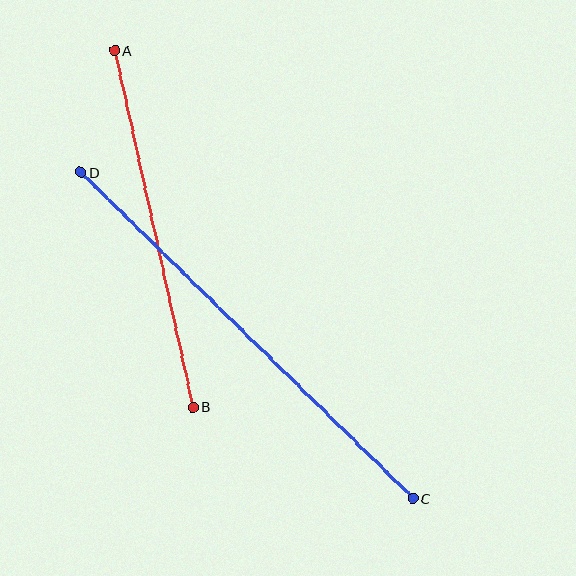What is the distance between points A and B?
The distance is approximately 365 pixels.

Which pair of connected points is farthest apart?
Points C and D are farthest apart.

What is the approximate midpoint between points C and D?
The midpoint is at approximately (247, 335) pixels.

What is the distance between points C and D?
The distance is approximately 465 pixels.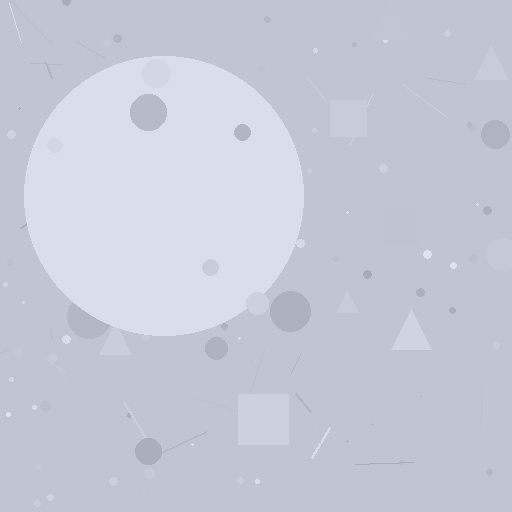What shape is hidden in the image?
A circle is hidden in the image.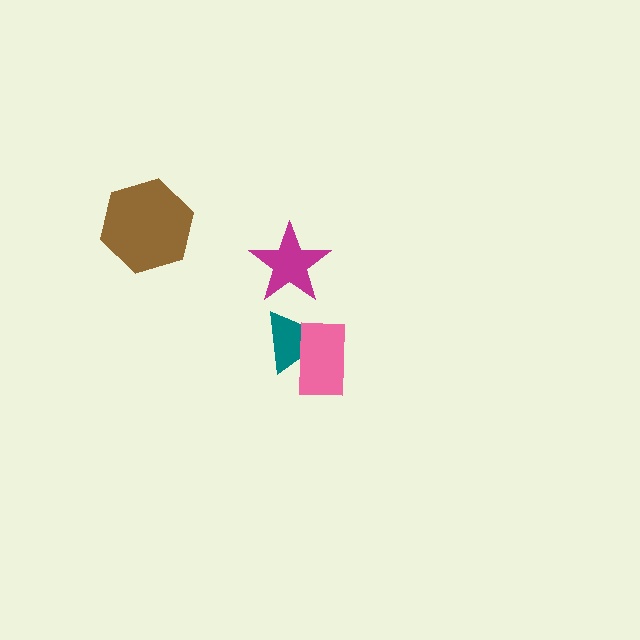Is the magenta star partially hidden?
No, no other shape covers it.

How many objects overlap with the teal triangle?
1 object overlaps with the teal triangle.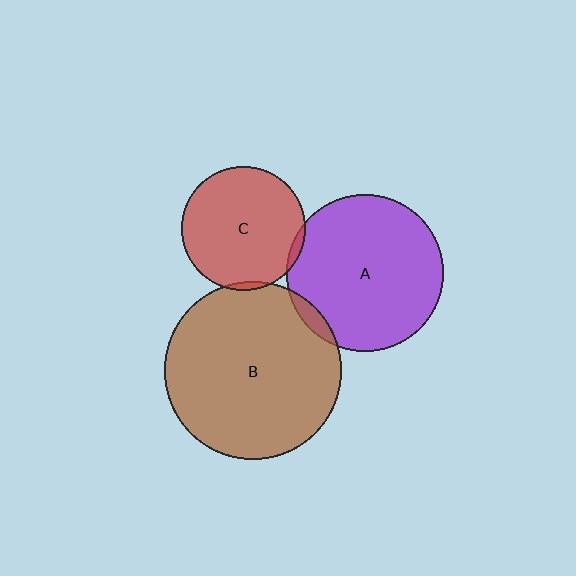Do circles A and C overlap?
Yes.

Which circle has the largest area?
Circle B (brown).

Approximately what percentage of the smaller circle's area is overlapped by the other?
Approximately 5%.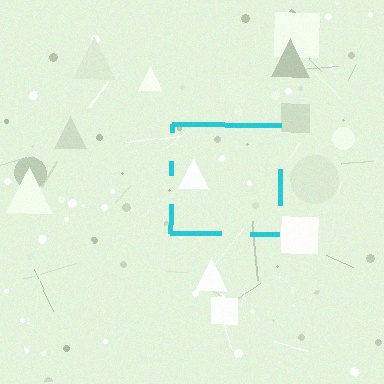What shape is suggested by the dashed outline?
The dashed outline suggests a square.